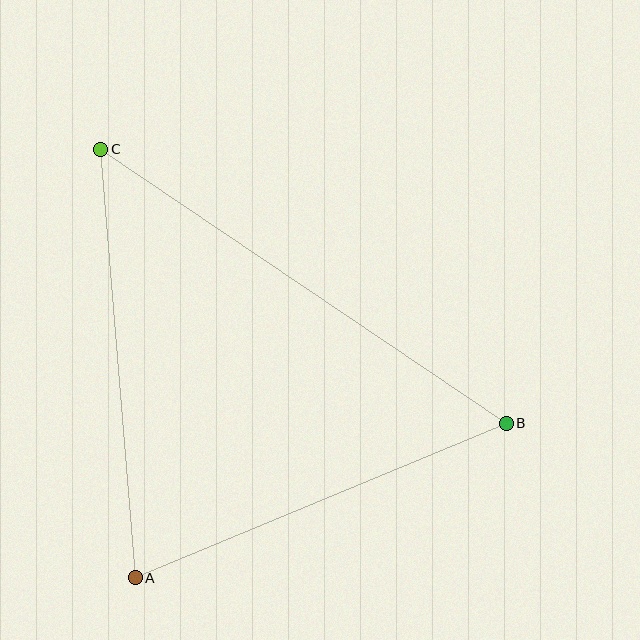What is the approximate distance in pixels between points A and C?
The distance between A and C is approximately 430 pixels.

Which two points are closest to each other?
Points A and B are closest to each other.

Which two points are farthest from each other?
Points B and C are farthest from each other.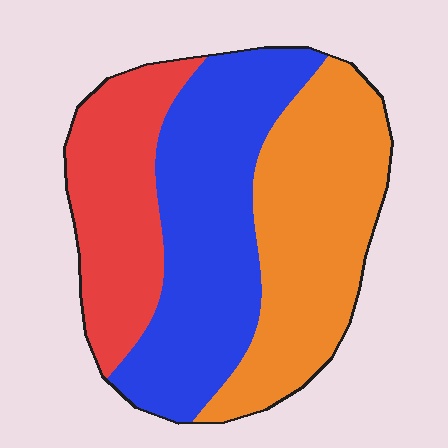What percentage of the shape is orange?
Orange takes up between a quarter and a half of the shape.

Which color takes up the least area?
Red, at roughly 25%.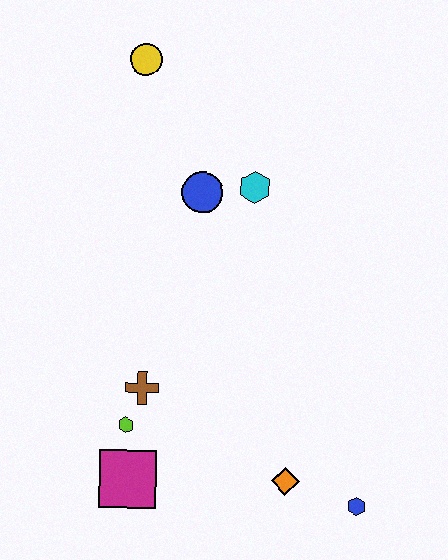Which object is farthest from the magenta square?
The yellow circle is farthest from the magenta square.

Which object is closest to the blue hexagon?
The orange diamond is closest to the blue hexagon.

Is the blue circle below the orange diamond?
No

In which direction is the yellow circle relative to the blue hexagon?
The yellow circle is above the blue hexagon.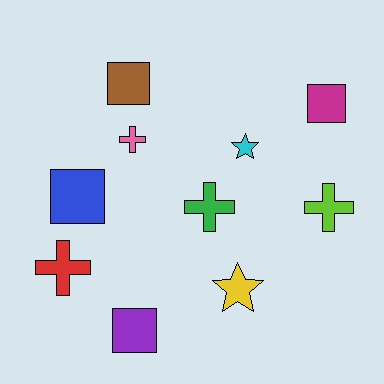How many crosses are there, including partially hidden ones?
There are 4 crosses.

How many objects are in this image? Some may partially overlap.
There are 10 objects.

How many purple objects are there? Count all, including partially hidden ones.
There is 1 purple object.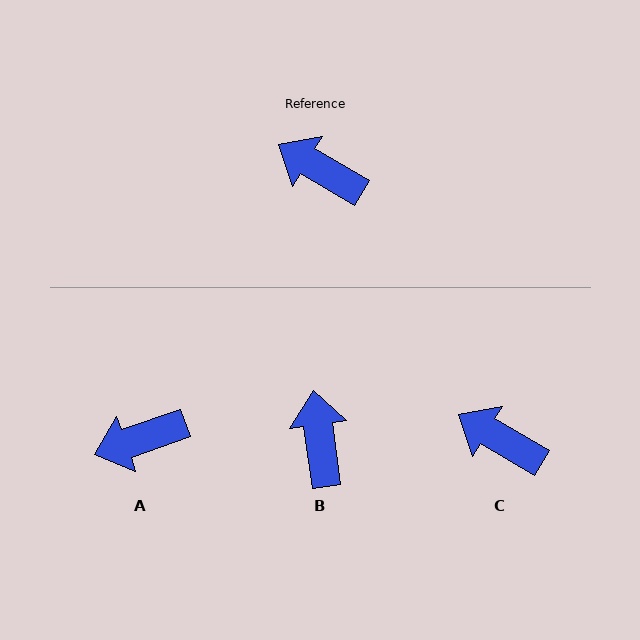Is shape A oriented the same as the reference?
No, it is off by about 50 degrees.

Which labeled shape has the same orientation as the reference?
C.